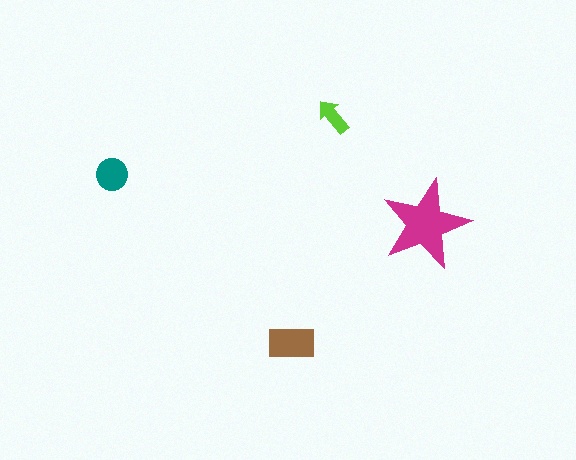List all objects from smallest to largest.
The lime arrow, the teal circle, the brown rectangle, the magenta star.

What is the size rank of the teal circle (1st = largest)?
3rd.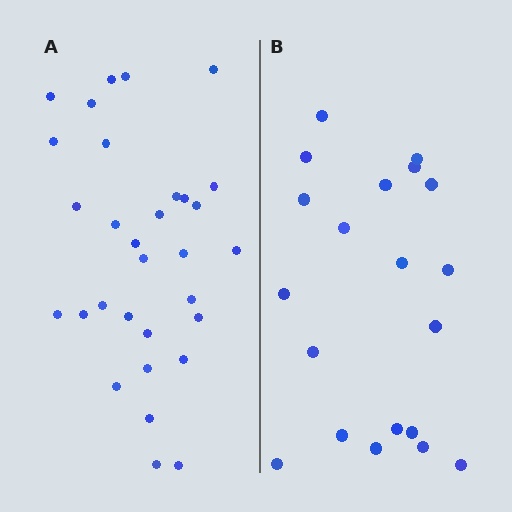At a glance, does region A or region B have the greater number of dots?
Region A (the left region) has more dots.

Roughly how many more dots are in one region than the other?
Region A has roughly 12 or so more dots than region B.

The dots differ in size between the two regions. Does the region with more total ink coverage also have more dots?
No. Region B has more total ink coverage because its dots are larger, but region A actually contains more individual dots. Total area can be misleading — the number of items is what matters here.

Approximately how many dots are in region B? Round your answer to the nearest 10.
About 20 dots.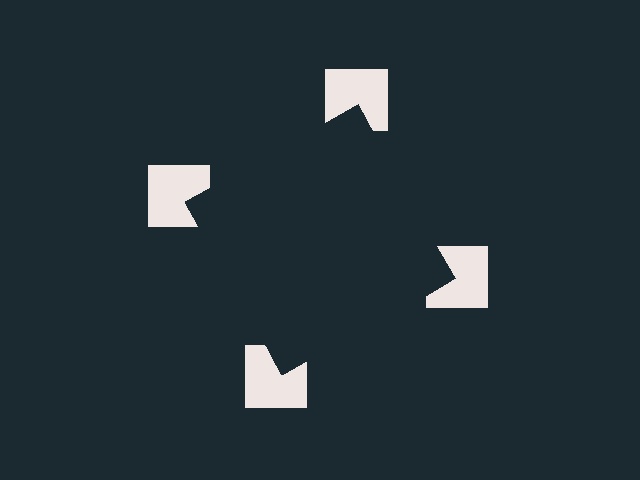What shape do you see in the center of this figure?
An illusory square — its edges are inferred from the aligned wedge cuts in the notched squares, not physically drawn.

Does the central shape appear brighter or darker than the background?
It typically appears slightly darker than the background, even though no actual brightness change is drawn.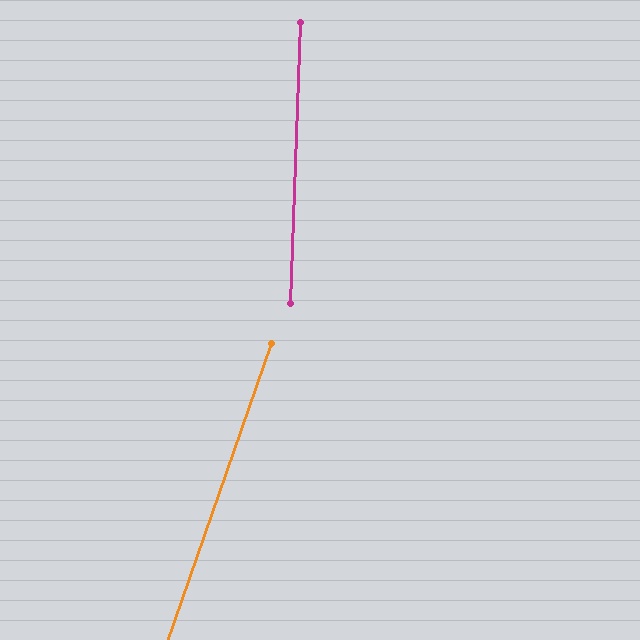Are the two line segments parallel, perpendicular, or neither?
Neither parallel nor perpendicular — they differ by about 17°.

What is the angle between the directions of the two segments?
Approximately 17 degrees.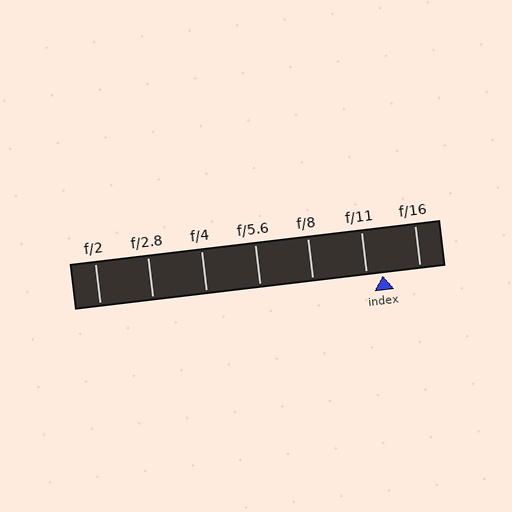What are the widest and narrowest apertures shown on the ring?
The widest aperture shown is f/2 and the narrowest is f/16.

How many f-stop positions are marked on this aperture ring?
There are 7 f-stop positions marked.